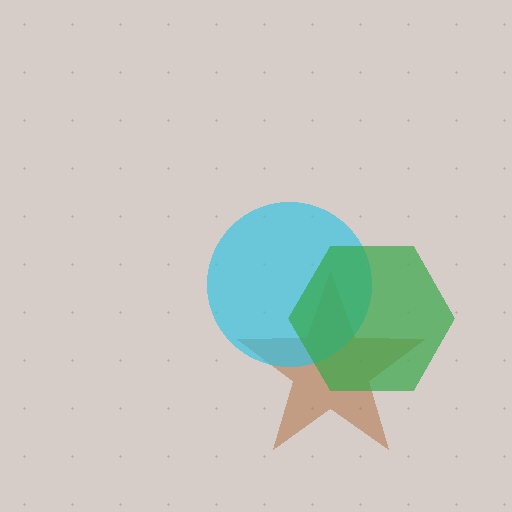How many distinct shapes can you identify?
There are 3 distinct shapes: a brown star, a cyan circle, a green hexagon.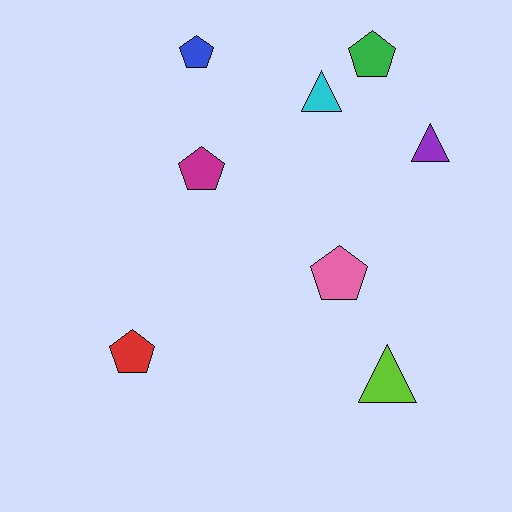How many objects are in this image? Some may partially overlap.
There are 8 objects.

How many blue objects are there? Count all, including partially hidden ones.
There is 1 blue object.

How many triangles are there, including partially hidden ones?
There are 3 triangles.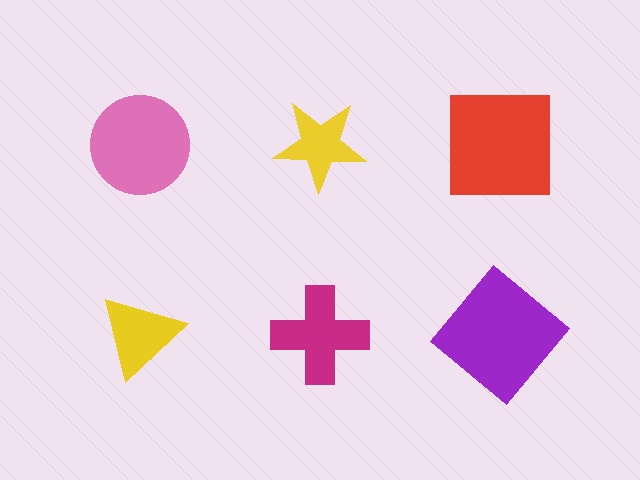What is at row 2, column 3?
A purple diamond.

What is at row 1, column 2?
A yellow star.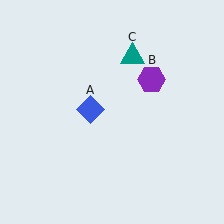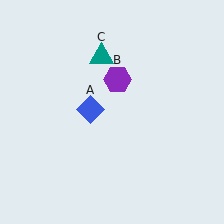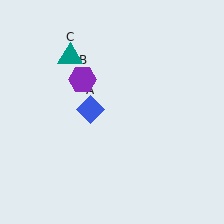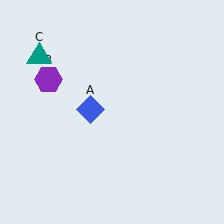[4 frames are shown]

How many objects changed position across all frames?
2 objects changed position: purple hexagon (object B), teal triangle (object C).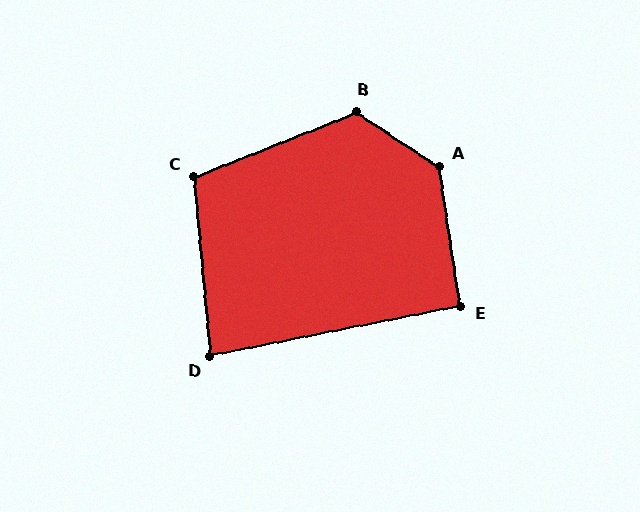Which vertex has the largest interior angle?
A, at approximately 132 degrees.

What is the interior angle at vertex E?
Approximately 93 degrees (approximately right).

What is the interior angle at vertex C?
Approximately 107 degrees (obtuse).